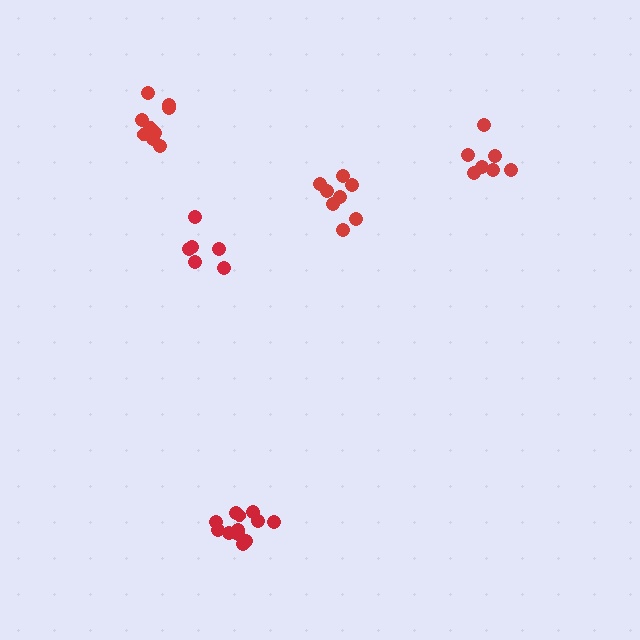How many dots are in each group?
Group 1: 7 dots, Group 2: 6 dots, Group 3: 12 dots, Group 4: 10 dots, Group 5: 8 dots (43 total).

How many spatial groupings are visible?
There are 5 spatial groupings.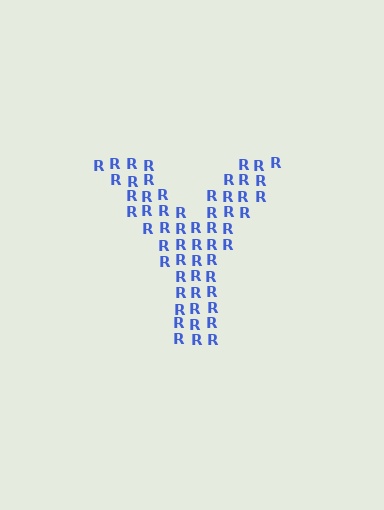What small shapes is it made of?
It is made of small letter R's.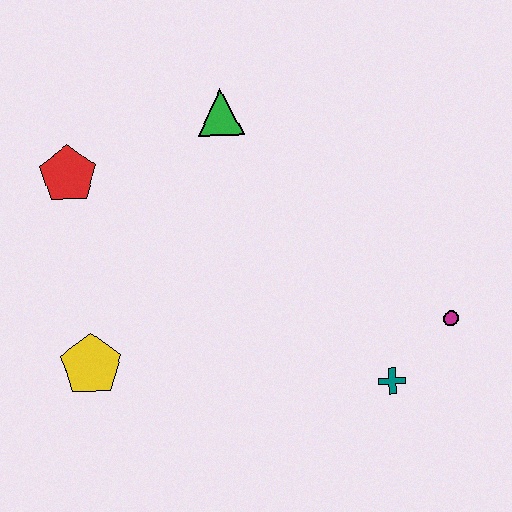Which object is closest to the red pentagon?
The green triangle is closest to the red pentagon.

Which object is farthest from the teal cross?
The red pentagon is farthest from the teal cross.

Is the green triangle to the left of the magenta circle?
Yes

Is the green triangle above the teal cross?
Yes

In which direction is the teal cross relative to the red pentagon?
The teal cross is to the right of the red pentagon.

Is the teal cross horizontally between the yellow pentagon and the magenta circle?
Yes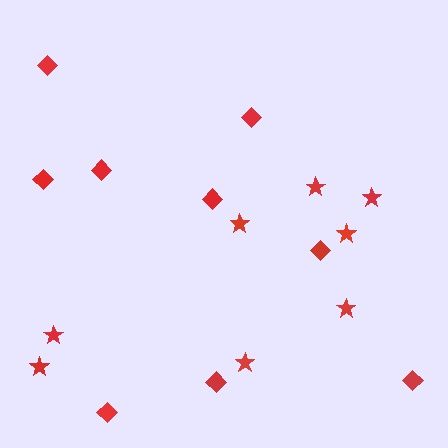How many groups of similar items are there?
There are 2 groups: one group of diamonds (9) and one group of stars (8).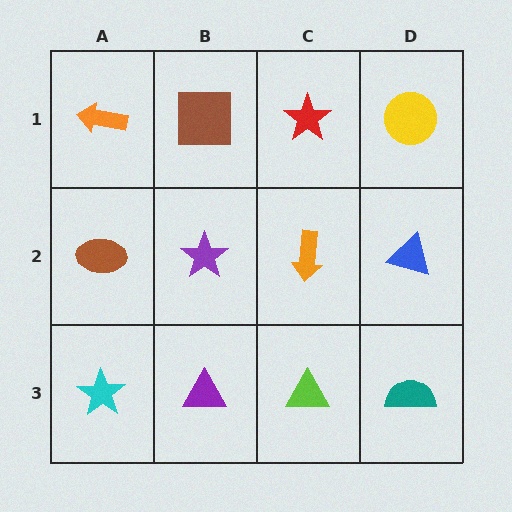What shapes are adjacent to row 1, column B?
A purple star (row 2, column B), an orange arrow (row 1, column A), a red star (row 1, column C).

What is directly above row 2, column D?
A yellow circle.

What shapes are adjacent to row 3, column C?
An orange arrow (row 2, column C), a purple triangle (row 3, column B), a teal semicircle (row 3, column D).